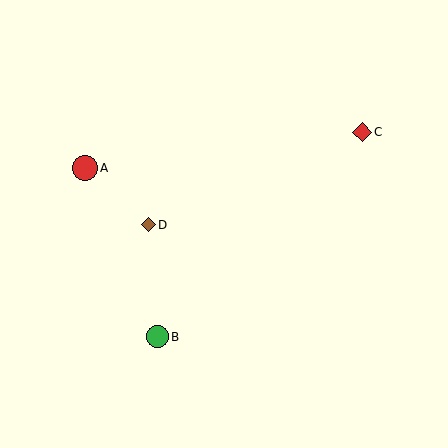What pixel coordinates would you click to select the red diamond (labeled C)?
Click at (362, 132) to select the red diamond C.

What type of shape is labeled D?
Shape D is a brown diamond.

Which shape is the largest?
The red circle (labeled A) is the largest.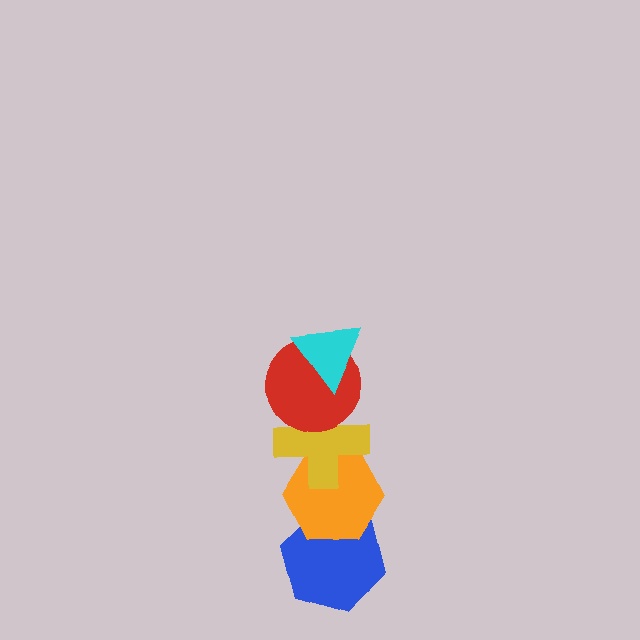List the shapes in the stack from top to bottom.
From top to bottom: the cyan triangle, the red circle, the yellow cross, the orange hexagon, the blue hexagon.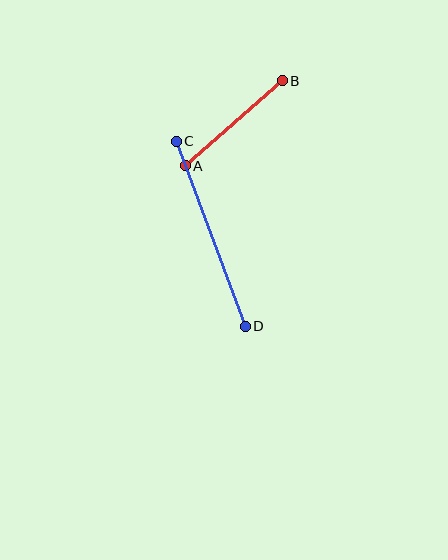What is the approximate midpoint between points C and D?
The midpoint is at approximately (211, 234) pixels.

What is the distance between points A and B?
The distance is approximately 129 pixels.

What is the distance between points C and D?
The distance is approximately 198 pixels.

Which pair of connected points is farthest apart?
Points C and D are farthest apart.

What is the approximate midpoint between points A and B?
The midpoint is at approximately (234, 123) pixels.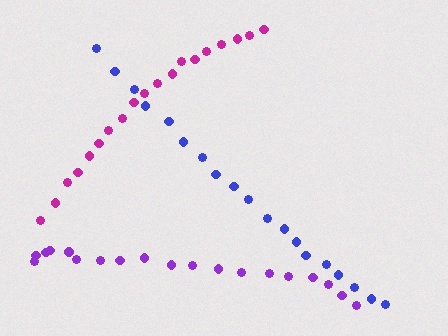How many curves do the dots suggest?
There are 3 distinct paths.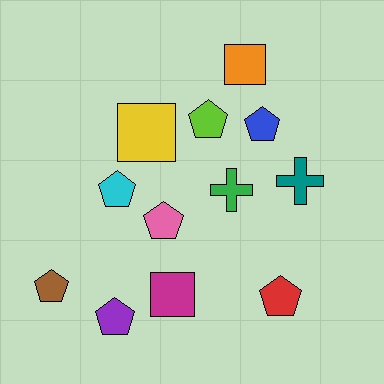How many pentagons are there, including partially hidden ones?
There are 7 pentagons.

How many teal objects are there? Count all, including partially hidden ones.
There is 1 teal object.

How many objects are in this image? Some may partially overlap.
There are 12 objects.